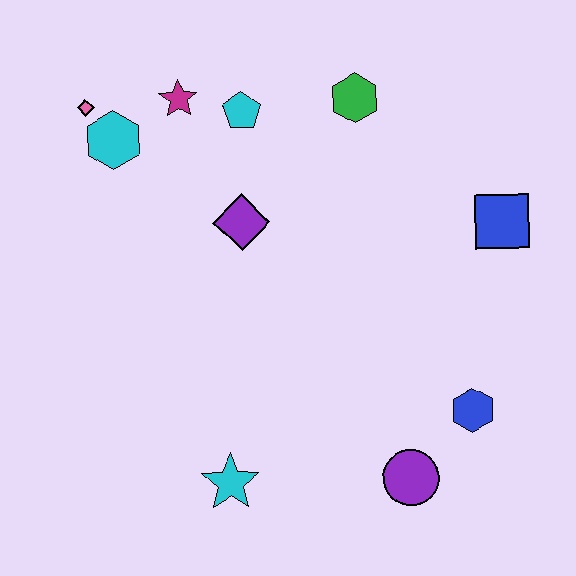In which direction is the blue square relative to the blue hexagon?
The blue square is above the blue hexagon.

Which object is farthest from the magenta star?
The purple circle is farthest from the magenta star.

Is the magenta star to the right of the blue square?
No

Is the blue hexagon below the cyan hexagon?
Yes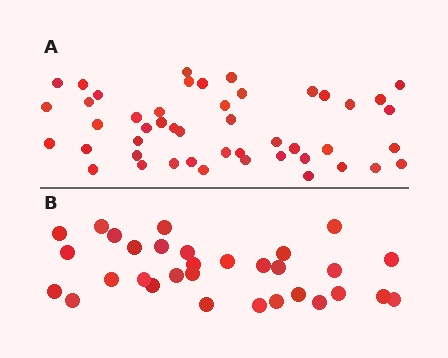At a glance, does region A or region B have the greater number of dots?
Region A (the top region) has more dots.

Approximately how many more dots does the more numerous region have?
Region A has approximately 15 more dots than region B.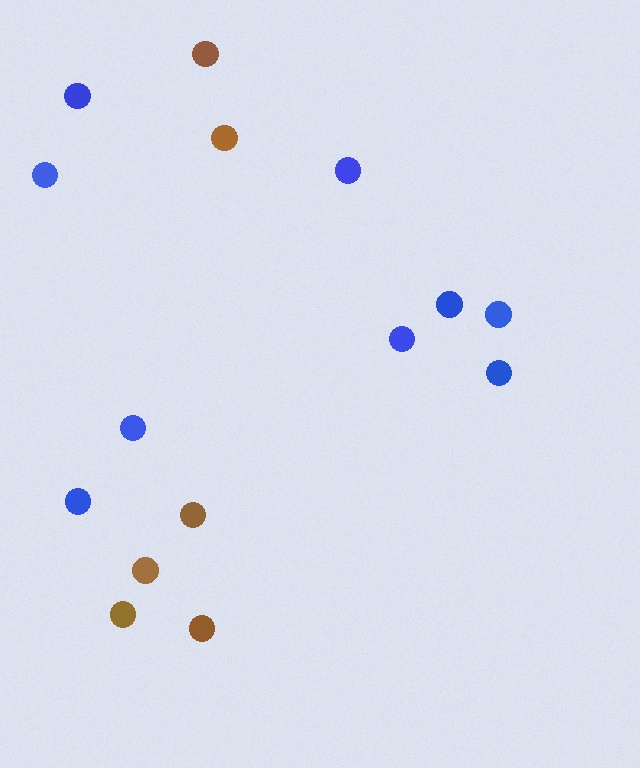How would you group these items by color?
There are 2 groups: one group of blue circles (9) and one group of brown circles (6).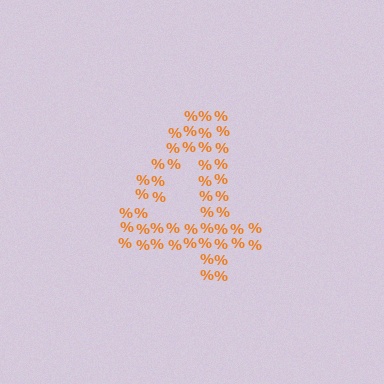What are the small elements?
The small elements are percent signs.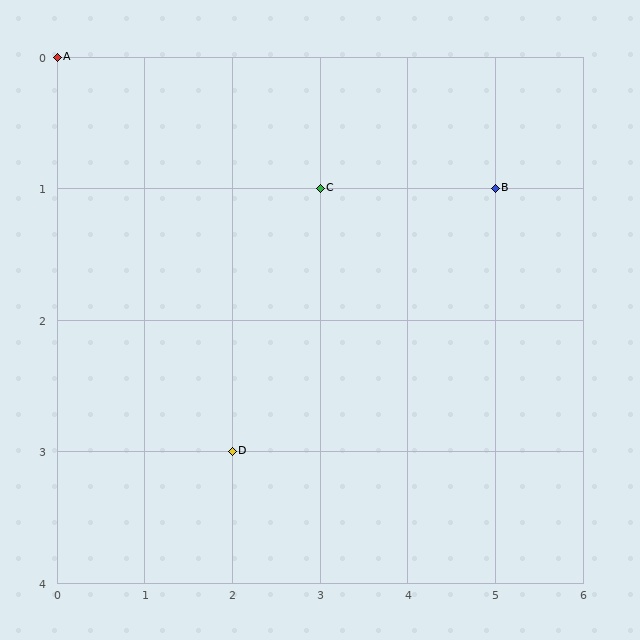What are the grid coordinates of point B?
Point B is at grid coordinates (5, 1).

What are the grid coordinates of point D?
Point D is at grid coordinates (2, 3).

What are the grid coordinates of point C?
Point C is at grid coordinates (3, 1).